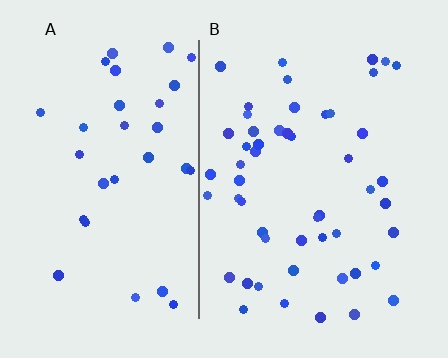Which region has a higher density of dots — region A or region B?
B (the right).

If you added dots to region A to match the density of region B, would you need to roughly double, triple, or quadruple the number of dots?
Approximately double.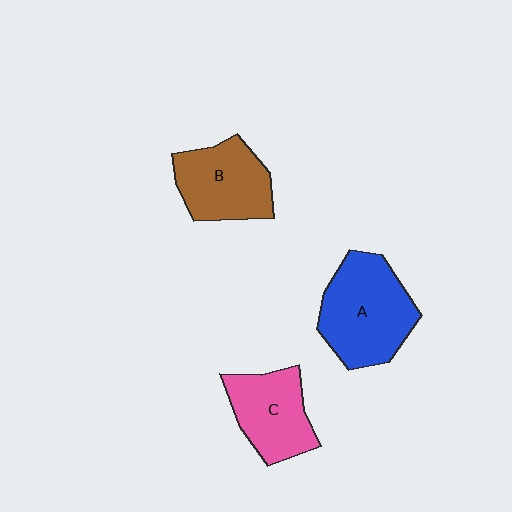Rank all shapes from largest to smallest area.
From largest to smallest: A (blue), B (brown), C (pink).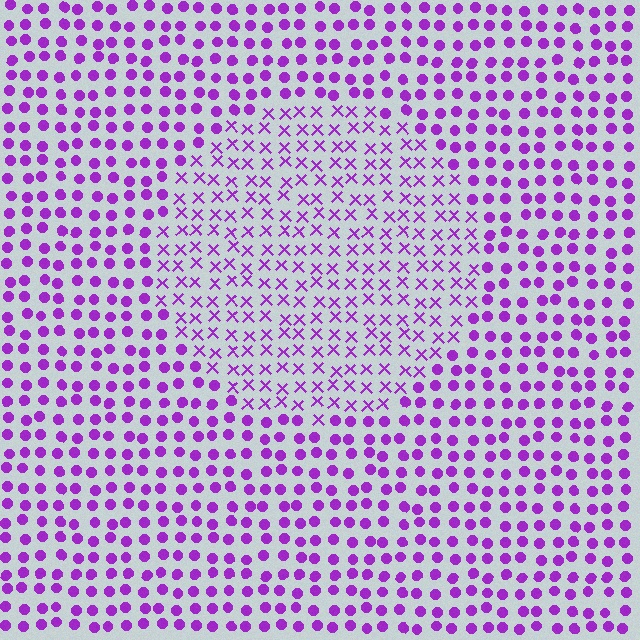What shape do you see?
I see a circle.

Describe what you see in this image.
The image is filled with small purple elements arranged in a uniform grid. A circle-shaped region contains X marks, while the surrounding area contains circles. The boundary is defined purely by the change in element shape.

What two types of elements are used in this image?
The image uses X marks inside the circle region and circles outside it.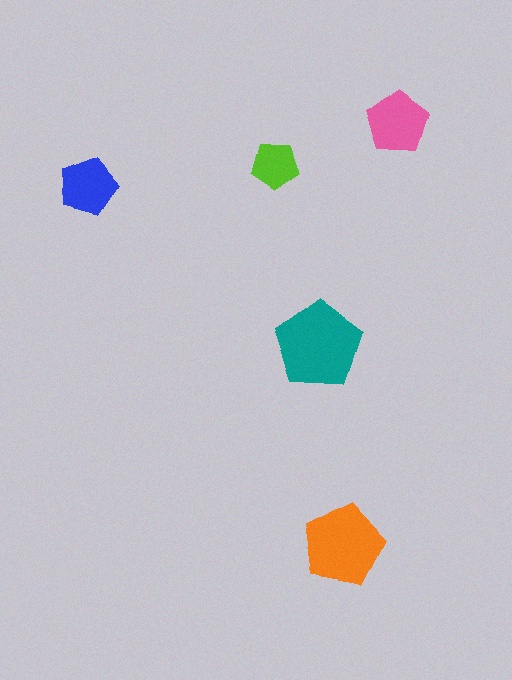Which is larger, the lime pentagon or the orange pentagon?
The orange one.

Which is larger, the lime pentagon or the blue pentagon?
The blue one.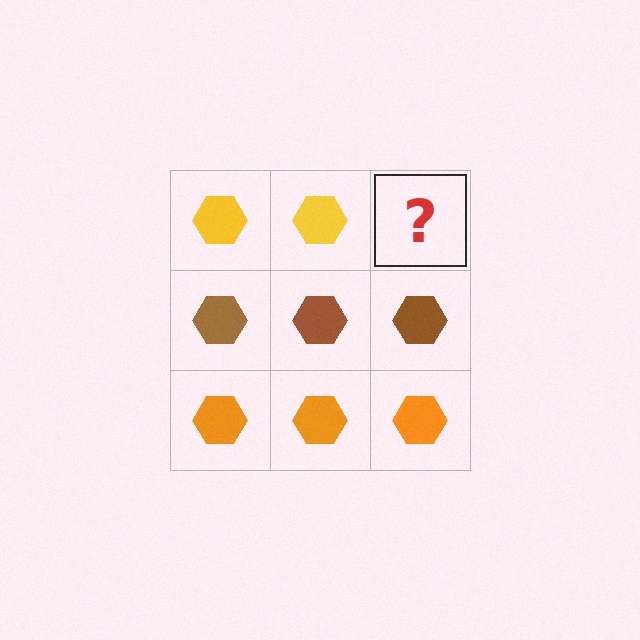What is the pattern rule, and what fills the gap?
The rule is that each row has a consistent color. The gap should be filled with a yellow hexagon.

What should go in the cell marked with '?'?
The missing cell should contain a yellow hexagon.